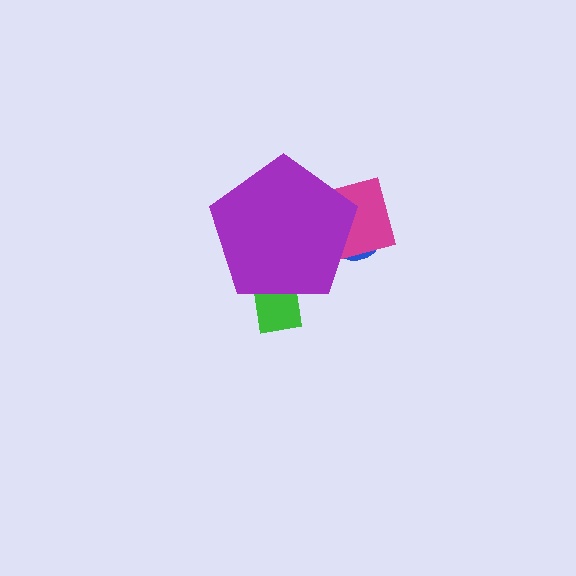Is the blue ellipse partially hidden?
Yes, the blue ellipse is partially hidden behind the purple pentagon.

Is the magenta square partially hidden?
Yes, the magenta square is partially hidden behind the purple pentagon.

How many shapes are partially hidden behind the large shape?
3 shapes are partially hidden.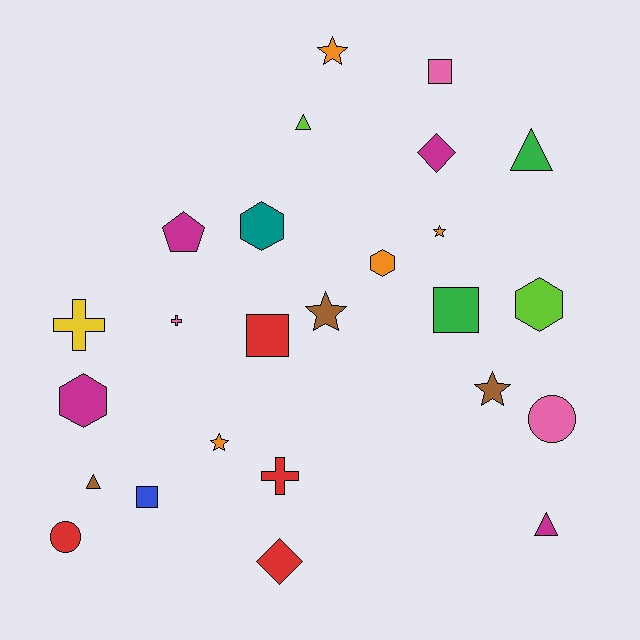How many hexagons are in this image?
There are 4 hexagons.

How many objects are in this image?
There are 25 objects.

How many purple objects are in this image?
There are no purple objects.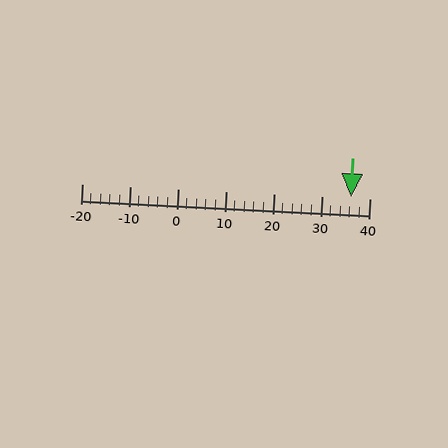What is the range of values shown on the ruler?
The ruler shows values from -20 to 40.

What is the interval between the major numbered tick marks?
The major tick marks are spaced 10 units apart.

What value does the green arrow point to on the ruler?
The green arrow points to approximately 36.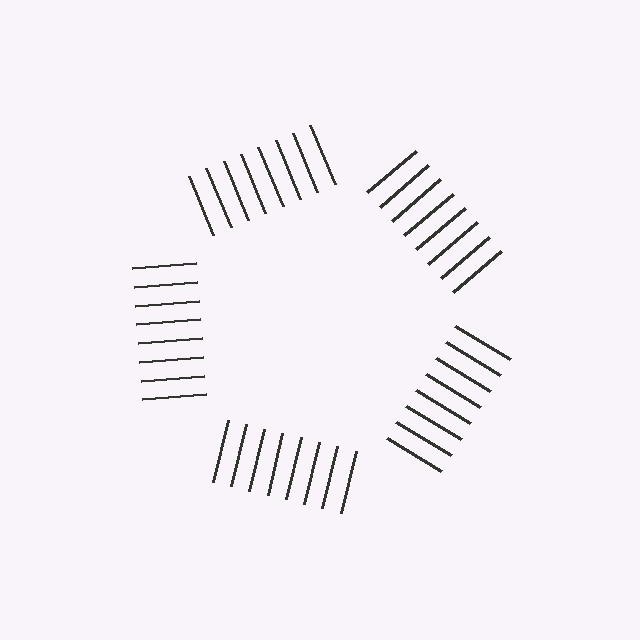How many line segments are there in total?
40 — 8 along each of the 5 edges.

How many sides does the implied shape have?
5 sides — the line-ends trace a pentagon.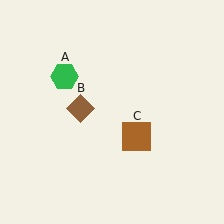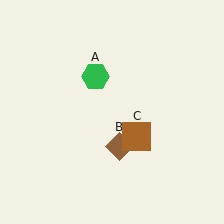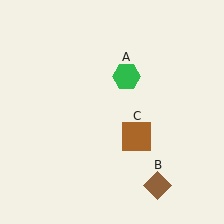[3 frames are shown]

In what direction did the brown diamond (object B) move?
The brown diamond (object B) moved down and to the right.